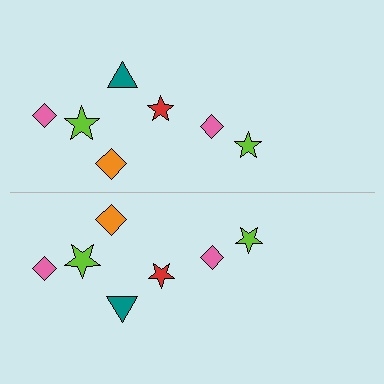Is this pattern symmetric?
Yes, this pattern has bilateral (reflection) symmetry.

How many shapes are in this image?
There are 14 shapes in this image.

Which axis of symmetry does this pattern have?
The pattern has a horizontal axis of symmetry running through the center of the image.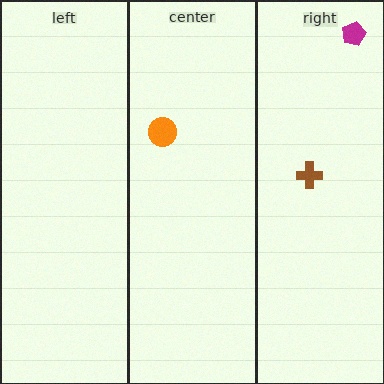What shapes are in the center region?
The orange circle.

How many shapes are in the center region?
1.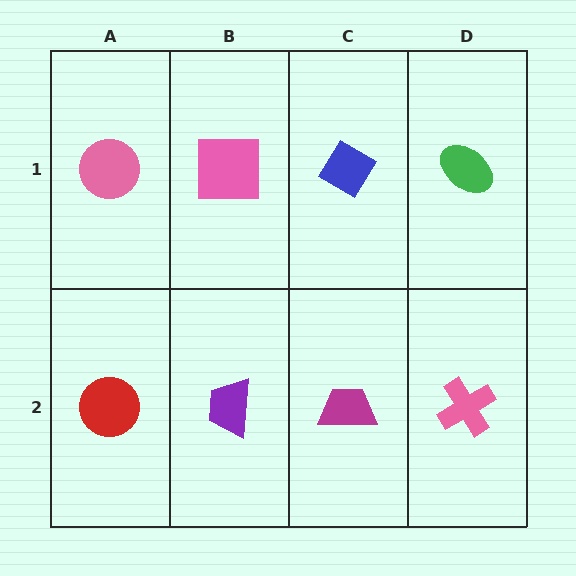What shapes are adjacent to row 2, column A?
A pink circle (row 1, column A), a purple trapezoid (row 2, column B).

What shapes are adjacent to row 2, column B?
A pink square (row 1, column B), a red circle (row 2, column A), a magenta trapezoid (row 2, column C).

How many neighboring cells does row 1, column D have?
2.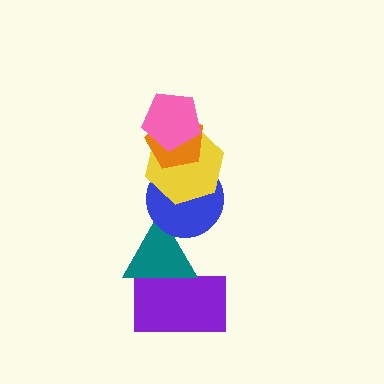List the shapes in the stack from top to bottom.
From top to bottom: the pink pentagon, the orange pentagon, the yellow hexagon, the blue circle, the teal triangle, the purple rectangle.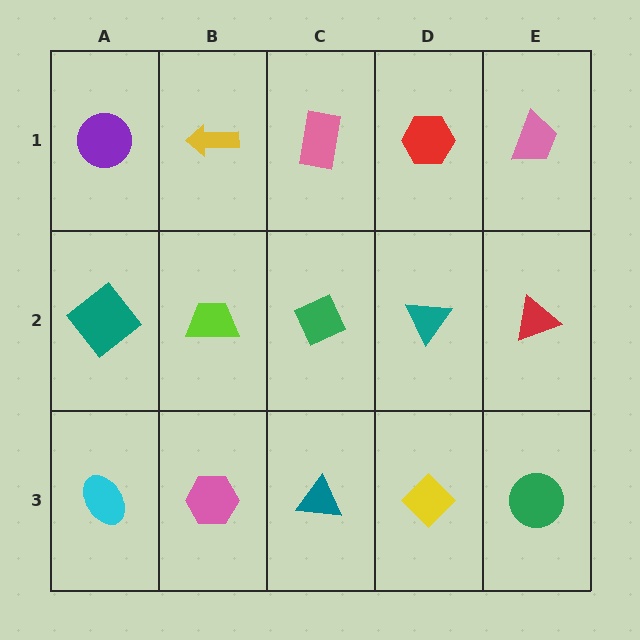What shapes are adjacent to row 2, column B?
A yellow arrow (row 1, column B), a pink hexagon (row 3, column B), a teal diamond (row 2, column A), a green diamond (row 2, column C).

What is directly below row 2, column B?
A pink hexagon.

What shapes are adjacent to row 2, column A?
A purple circle (row 1, column A), a cyan ellipse (row 3, column A), a lime trapezoid (row 2, column B).